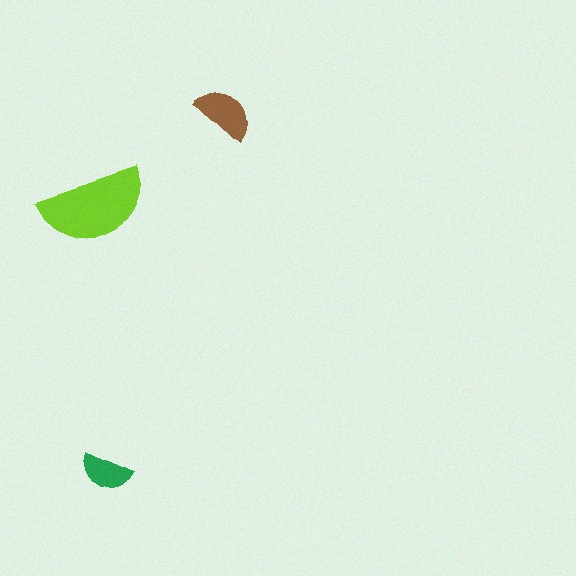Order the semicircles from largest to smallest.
the lime one, the brown one, the green one.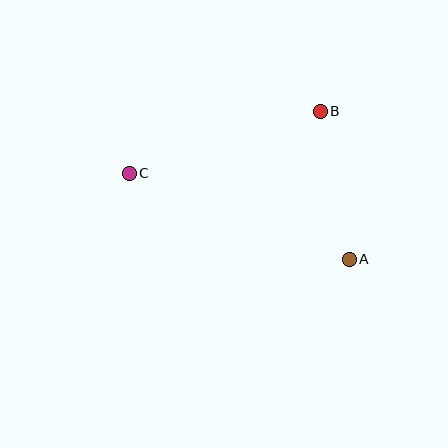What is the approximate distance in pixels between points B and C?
The distance between B and C is approximately 201 pixels.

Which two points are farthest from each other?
Points A and C are farthest from each other.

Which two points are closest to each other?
Points A and B are closest to each other.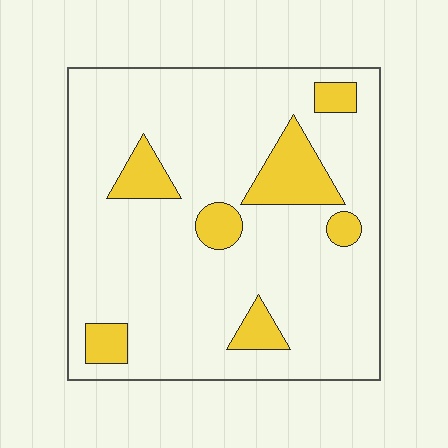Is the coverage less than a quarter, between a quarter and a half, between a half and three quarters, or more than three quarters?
Less than a quarter.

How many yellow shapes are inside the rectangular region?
7.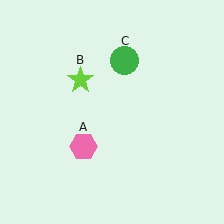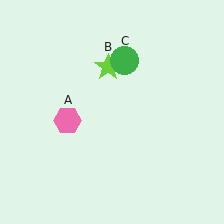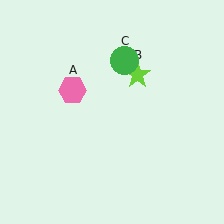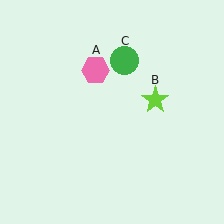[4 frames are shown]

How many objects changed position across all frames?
2 objects changed position: pink hexagon (object A), lime star (object B).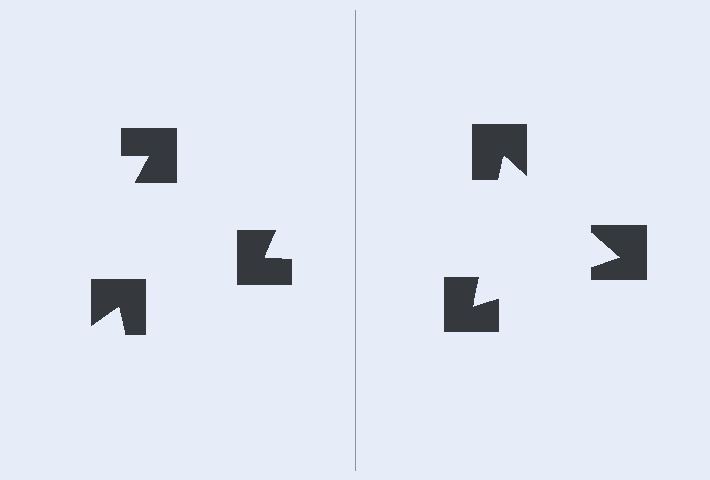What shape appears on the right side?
An illusory triangle.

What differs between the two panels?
The notched squares are positioned identically on both sides; only the wedge orientations differ. On the right they align to a triangle; on the left they are misaligned.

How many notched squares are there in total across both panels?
6 — 3 on each side.